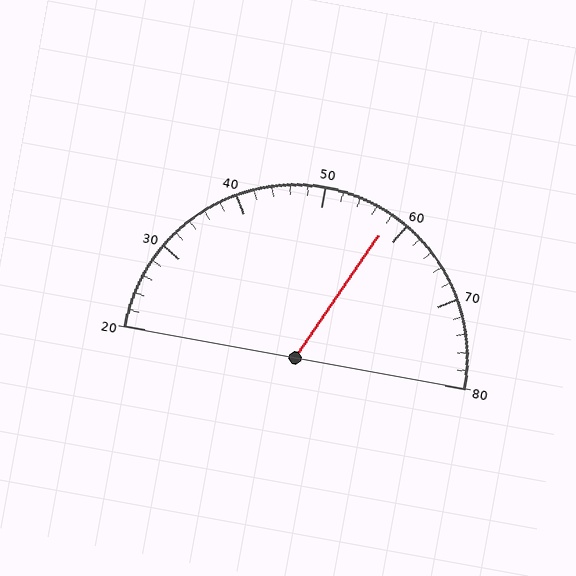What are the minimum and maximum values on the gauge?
The gauge ranges from 20 to 80.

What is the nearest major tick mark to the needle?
The nearest major tick mark is 60.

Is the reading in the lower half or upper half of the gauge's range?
The reading is in the upper half of the range (20 to 80).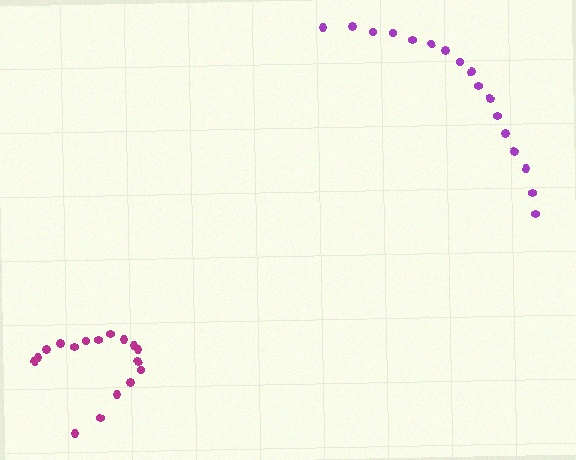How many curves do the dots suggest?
There are 2 distinct paths.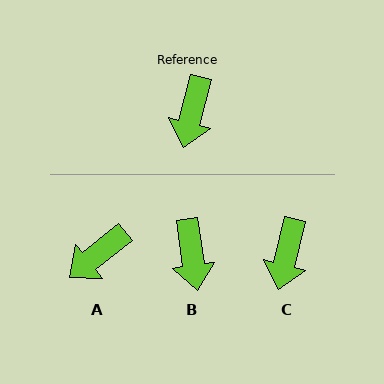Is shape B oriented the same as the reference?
No, it is off by about 22 degrees.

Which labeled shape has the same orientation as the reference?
C.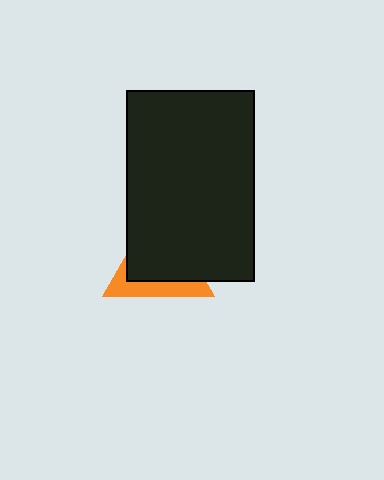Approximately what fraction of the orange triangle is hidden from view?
Roughly 67% of the orange triangle is hidden behind the black rectangle.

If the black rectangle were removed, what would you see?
You would see the complete orange triangle.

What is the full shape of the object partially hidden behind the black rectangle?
The partially hidden object is an orange triangle.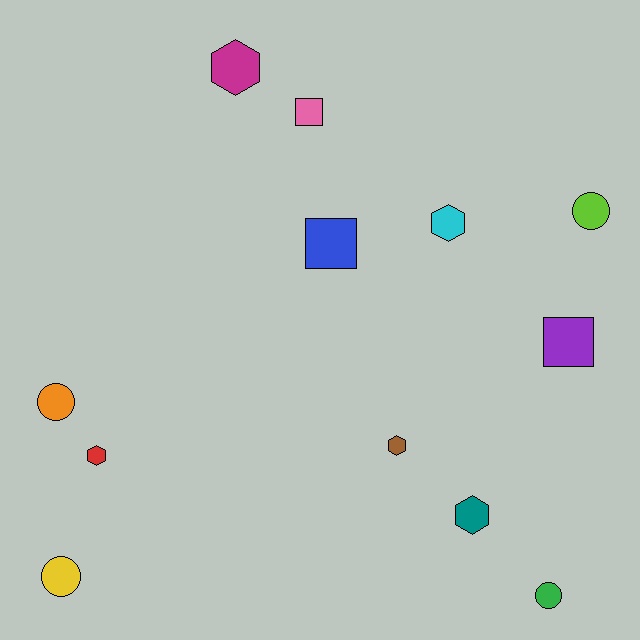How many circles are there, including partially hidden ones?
There are 4 circles.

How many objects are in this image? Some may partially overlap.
There are 12 objects.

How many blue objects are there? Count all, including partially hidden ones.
There is 1 blue object.